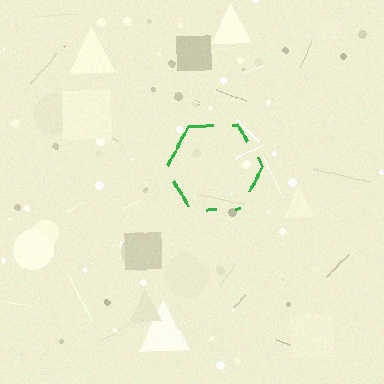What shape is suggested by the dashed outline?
The dashed outline suggests a hexagon.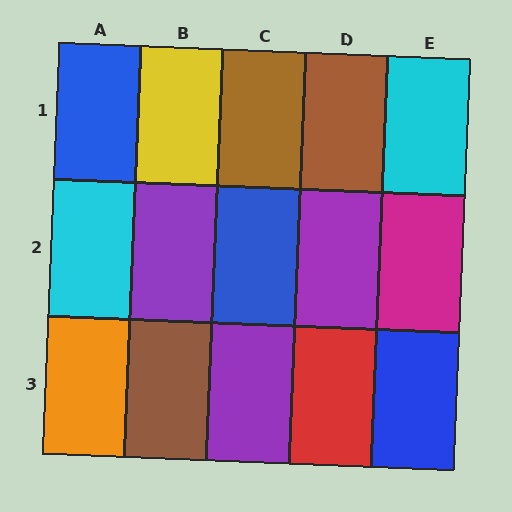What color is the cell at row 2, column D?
Purple.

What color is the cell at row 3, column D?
Red.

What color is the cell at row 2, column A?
Cyan.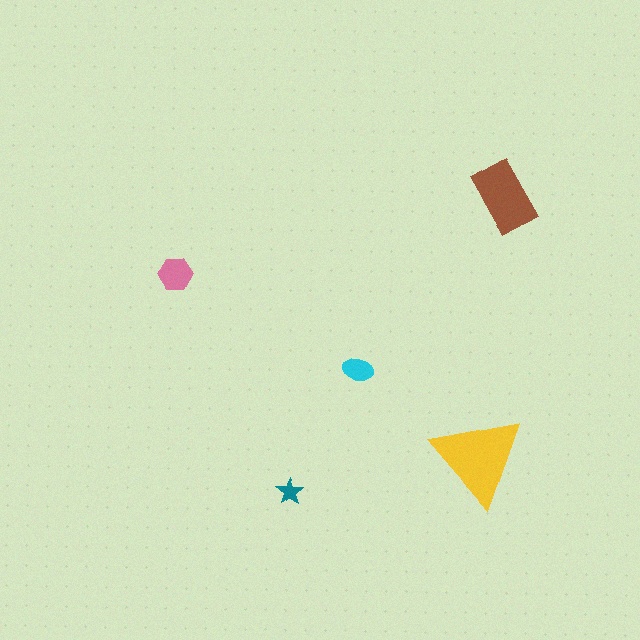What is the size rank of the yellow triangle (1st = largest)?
1st.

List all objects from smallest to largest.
The teal star, the cyan ellipse, the pink hexagon, the brown rectangle, the yellow triangle.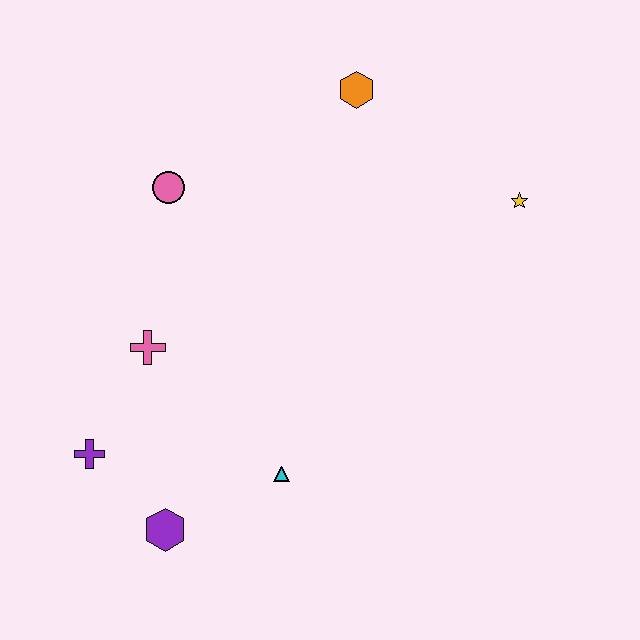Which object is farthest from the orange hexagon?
The purple hexagon is farthest from the orange hexagon.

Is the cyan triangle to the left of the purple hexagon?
No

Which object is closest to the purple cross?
The purple hexagon is closest to the purple cross.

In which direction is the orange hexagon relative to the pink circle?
The orange hexagon is to the right of the pink circle.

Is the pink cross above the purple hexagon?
Yes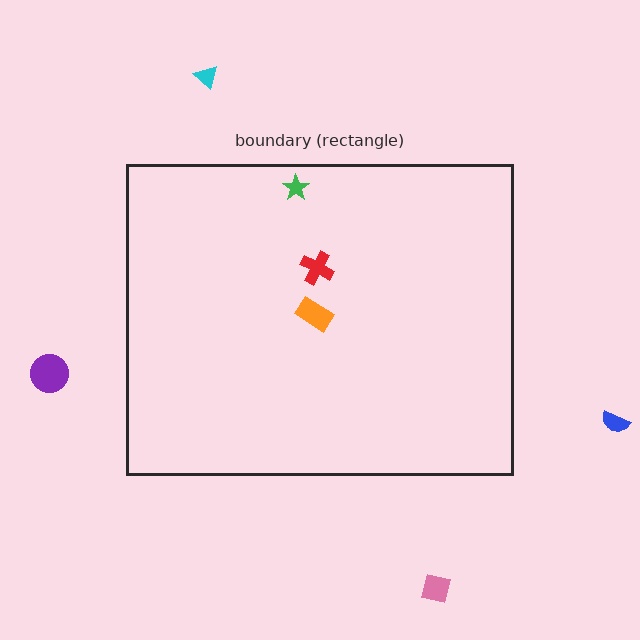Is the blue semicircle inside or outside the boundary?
Outside.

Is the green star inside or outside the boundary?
Inside.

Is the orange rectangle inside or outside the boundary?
Inside.